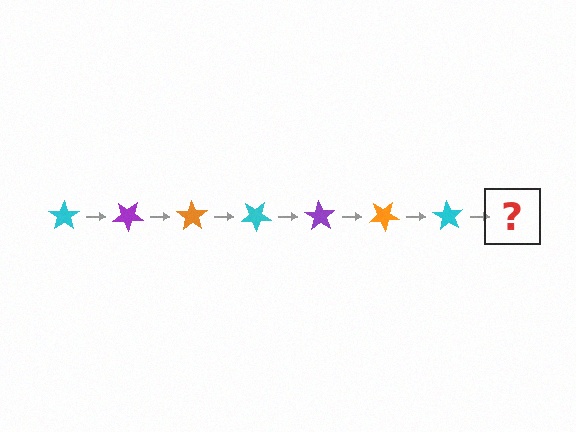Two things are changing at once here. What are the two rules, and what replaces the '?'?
The two rules are that it rotates 35 degrees each step and the color cycles through cyan, purple, and orange. The '?' should be a purple star, rotated 245 degrees from the start.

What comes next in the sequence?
The next element should be a purple star, rotated 245 degrees from the start.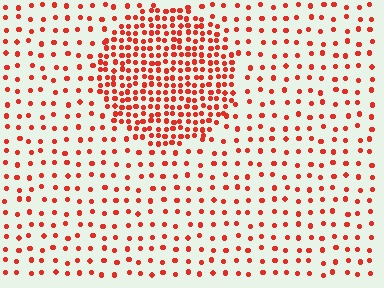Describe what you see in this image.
The image contains small red elements arranged at two different densities. A circle-shaped region is visible where the elements are more densely packed than the surrounding area.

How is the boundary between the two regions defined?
The boundary is defined by a change in element density (approximately 2.7x ratio). All elements are the same color, size, and shape.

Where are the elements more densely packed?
The elements are more densely packed inside the circle boundary.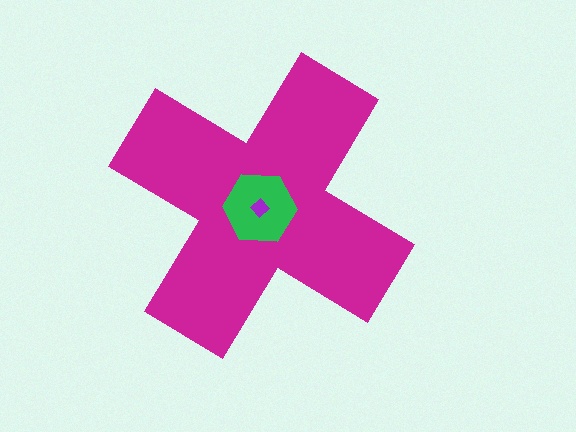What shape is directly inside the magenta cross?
The green hexagon.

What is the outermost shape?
The magenta cross.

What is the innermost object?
The purple diamond.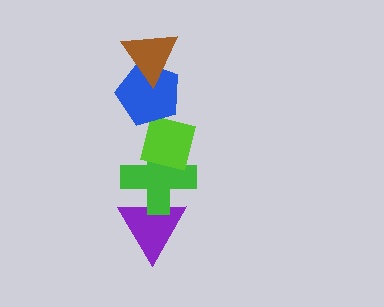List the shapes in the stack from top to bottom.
From top to bottom: the brown triangle, the blue pentagon, the lime square, the green cross, the purple triangle.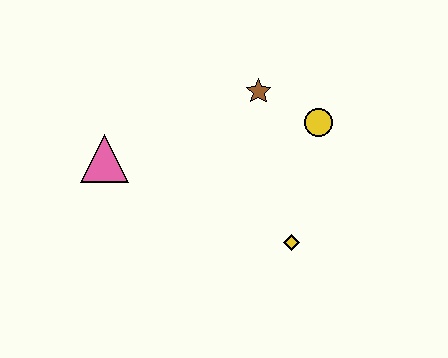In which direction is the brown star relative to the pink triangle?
The brown star is to the right of the pink triangle.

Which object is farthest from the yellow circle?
The pink triangle is farthest from the yellow circle.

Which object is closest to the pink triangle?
The brown star is closest to the pink triangle.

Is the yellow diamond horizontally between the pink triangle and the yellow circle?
Yes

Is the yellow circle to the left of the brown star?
No